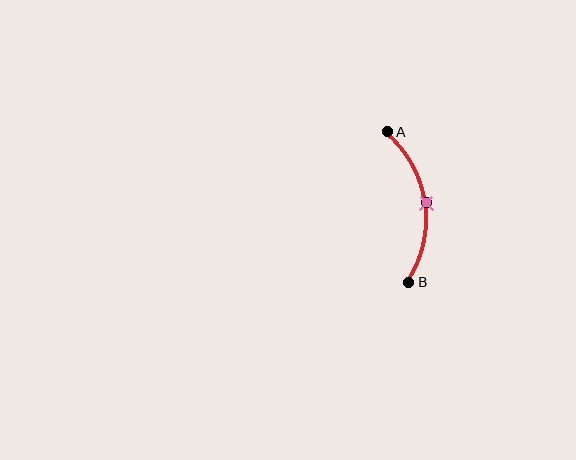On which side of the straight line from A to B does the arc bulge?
The arc bulges to the right of the straight line connecting A and B.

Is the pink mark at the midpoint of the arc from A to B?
Yes. The pink mark lies on the arc at equal arc-length from both A and B — it is the arc midpoint.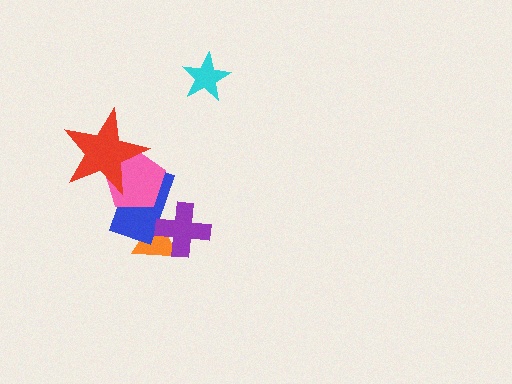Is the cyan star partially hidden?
No, no other shape covers it.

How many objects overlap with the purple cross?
2 objects overlap with the purple cross.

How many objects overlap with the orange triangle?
2 objects overlap with the orange triangle.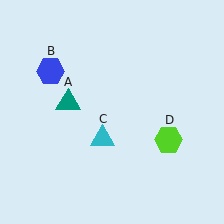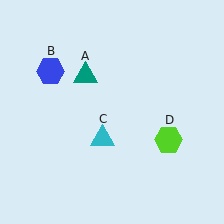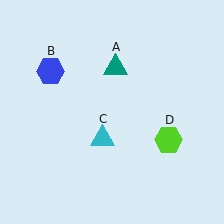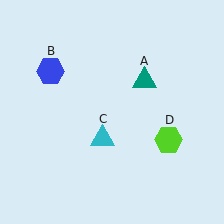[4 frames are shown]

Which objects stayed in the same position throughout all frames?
Blue hexagon (object B) and cyan triangle (object C) and lime hexagon (object D) remained stationary.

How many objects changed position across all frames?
1 object changed position: teal triangle (object A).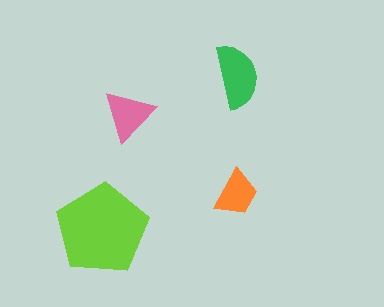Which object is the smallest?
The orange trapezoid.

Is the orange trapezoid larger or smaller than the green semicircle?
Smaller.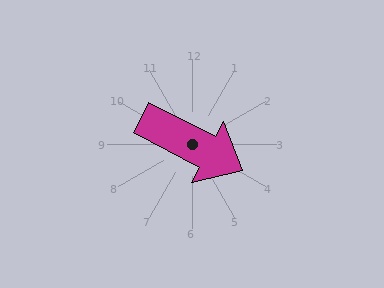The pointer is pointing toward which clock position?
Roughly 4 o'clock.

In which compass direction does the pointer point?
Southeast.